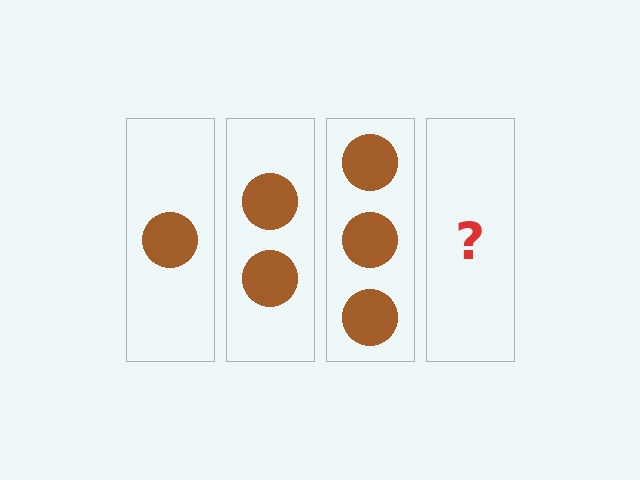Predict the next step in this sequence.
The next step is 4 circles.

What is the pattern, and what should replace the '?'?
The pattern is that each step adds one more circle. The '?' should be 4 circles.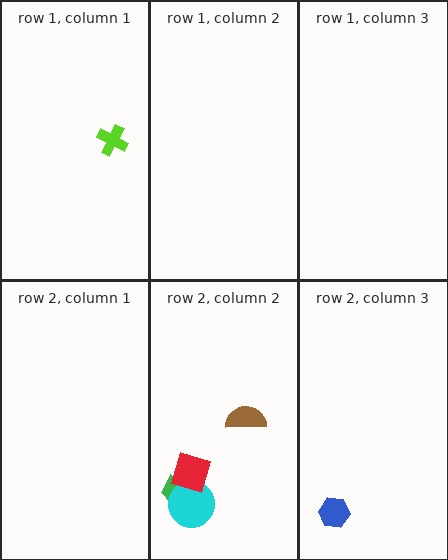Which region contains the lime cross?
The row 1, column 1 region.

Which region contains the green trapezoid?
The row 2, column 2 region.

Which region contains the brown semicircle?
The row 2, column 2 region.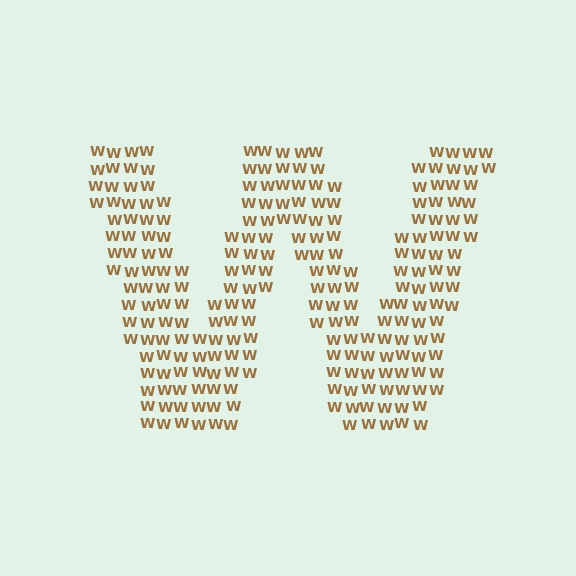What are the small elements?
The small elements are letter W's.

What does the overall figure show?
The overall figure shows the letter W.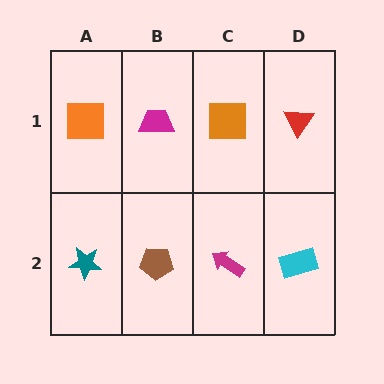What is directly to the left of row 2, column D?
A magenta arrow.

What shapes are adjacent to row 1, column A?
A teal star (row 2, column A), a magenta trapezoid (row 1, column B).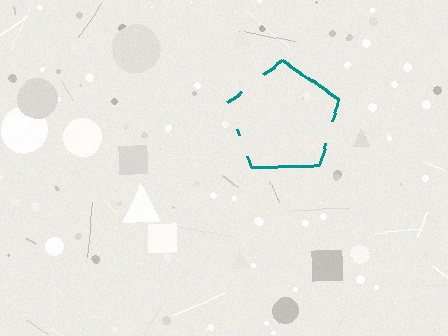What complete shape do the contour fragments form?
The contour fragments form a pentagon.